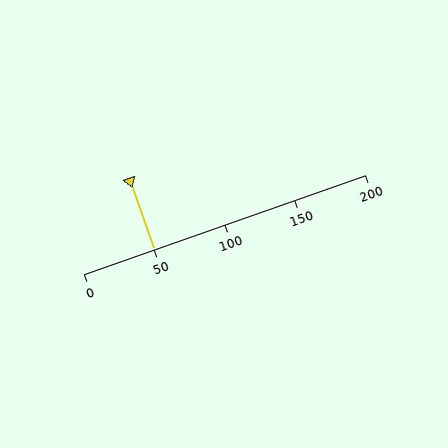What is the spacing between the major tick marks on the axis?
The major ticks are spaced 50 apart.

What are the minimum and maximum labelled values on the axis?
The axis runs from 0 to 200.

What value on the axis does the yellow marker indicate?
The marker indicates approximately 50.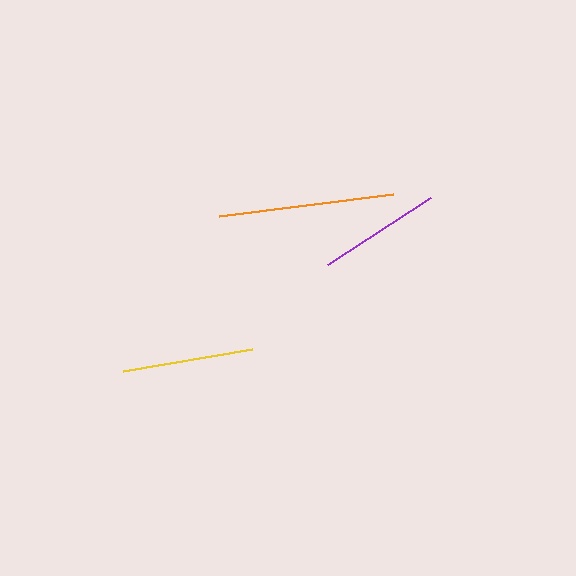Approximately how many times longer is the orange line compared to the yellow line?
The orange line is approximately 1.3 times the length of the yellow line.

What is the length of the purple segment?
The purple segment is approximately 122 pixels long.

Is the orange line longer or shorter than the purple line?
The orange line is longer than the purple line.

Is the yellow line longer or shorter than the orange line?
The orange line is longer than the yellow line.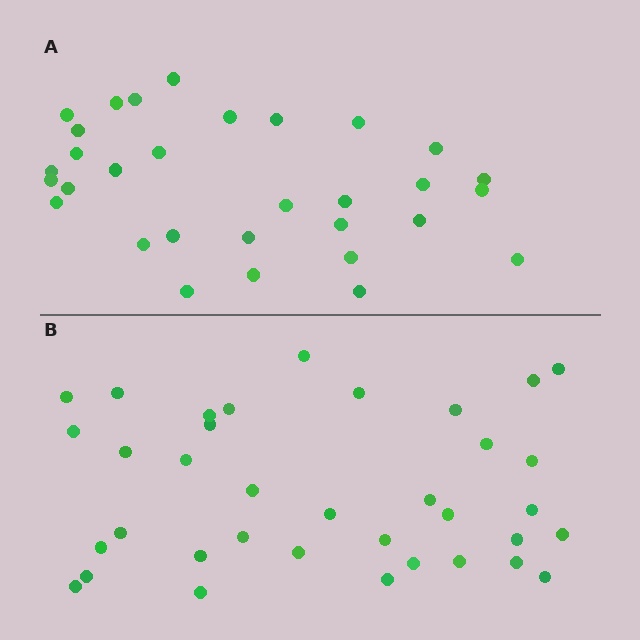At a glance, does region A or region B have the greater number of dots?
Region B (the bottom region) has more dots.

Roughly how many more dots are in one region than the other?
Region B has about 5 more dots than region A.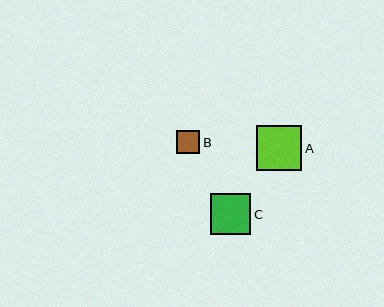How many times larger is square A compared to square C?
Square A is approximately 1.1 times the size of square C.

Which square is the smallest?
Square B is the smallest with a size of approximately 23 pixels.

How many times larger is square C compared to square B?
Square C is approximately 1.8 times the size of square B.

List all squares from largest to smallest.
From largest to smallest: A, C, B.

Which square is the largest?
Square A is the largest with a size of approximately 45 pixels.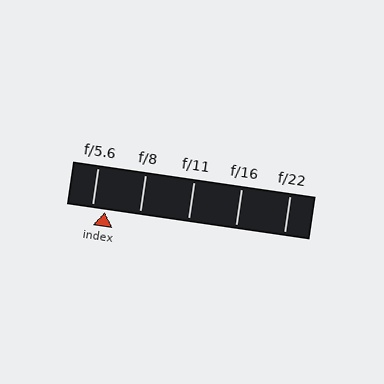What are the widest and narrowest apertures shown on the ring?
The widest aperture shown is f/5.6 and the narrowest is f/22.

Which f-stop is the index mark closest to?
The index mark is closest to f/5.6.